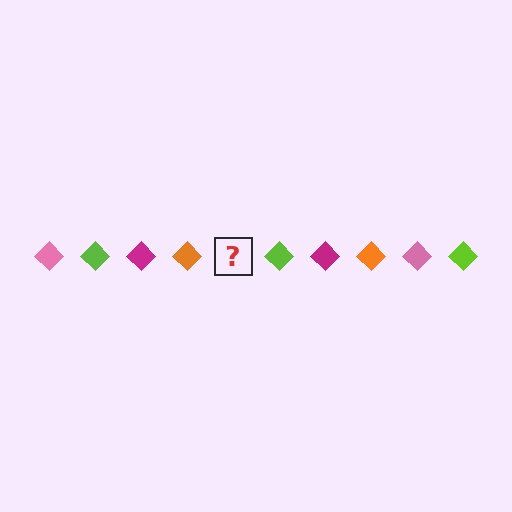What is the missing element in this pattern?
The missing element is a pink diamond.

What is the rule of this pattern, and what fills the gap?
The rule is that the pattern cycles through pink, lime, magenta, orange diamonds. The gap should be filled with a pink diamond.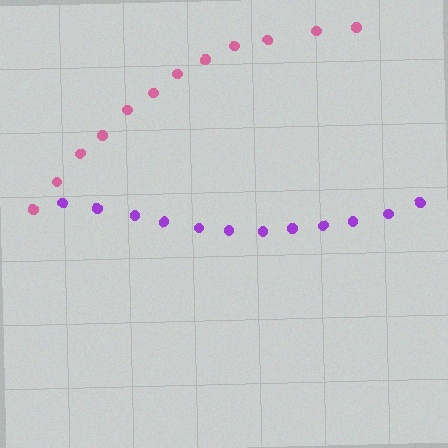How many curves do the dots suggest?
There are 2 distinct paths.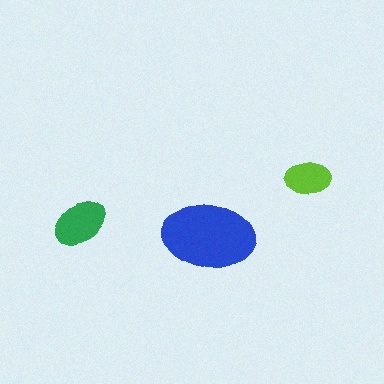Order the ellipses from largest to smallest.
the blue one, the green one, the lime one.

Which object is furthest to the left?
The green ellipse is leftmost.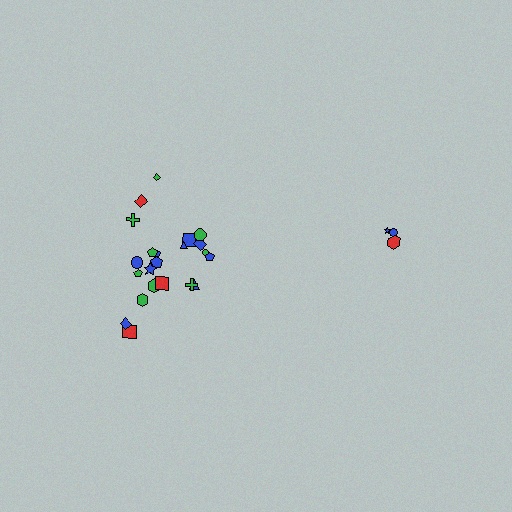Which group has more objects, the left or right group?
The left group.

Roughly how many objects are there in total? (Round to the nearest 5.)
Roughly 25 objects in total.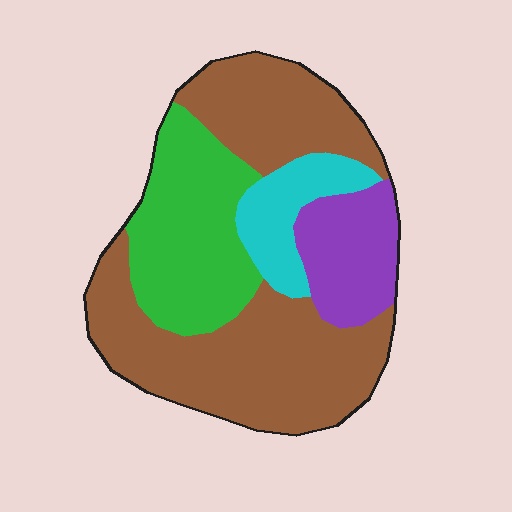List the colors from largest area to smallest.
From largest to smallest: brown, green, purple, cyan.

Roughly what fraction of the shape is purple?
Purple takes up about one eighth (1/8) of the shape.